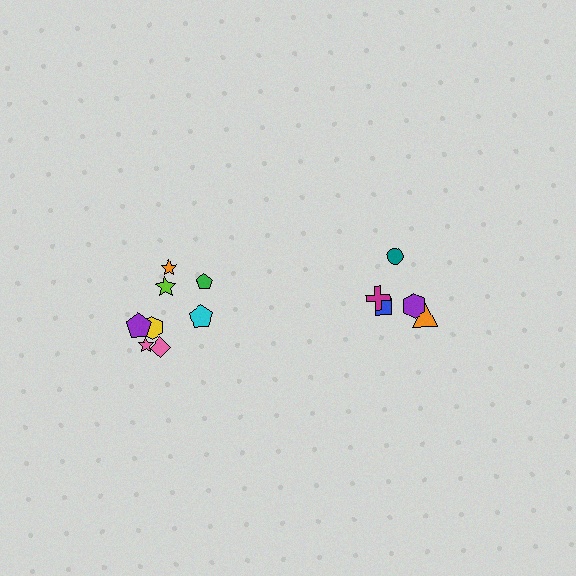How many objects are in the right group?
There are 5 objects.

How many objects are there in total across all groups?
There are 13 objects.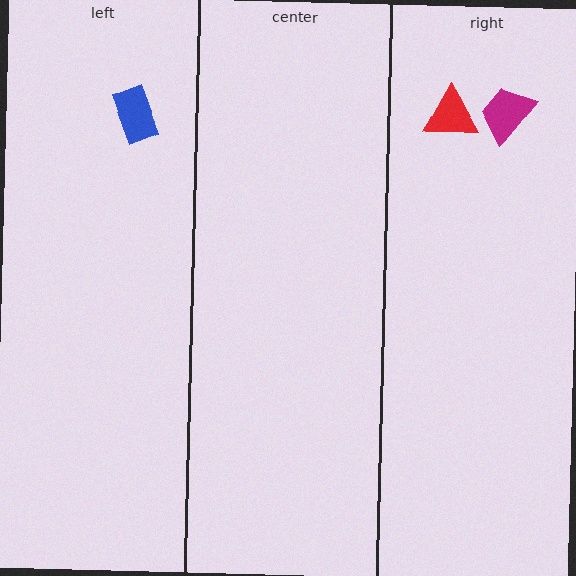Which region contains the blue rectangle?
The left region.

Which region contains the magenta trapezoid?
The right region.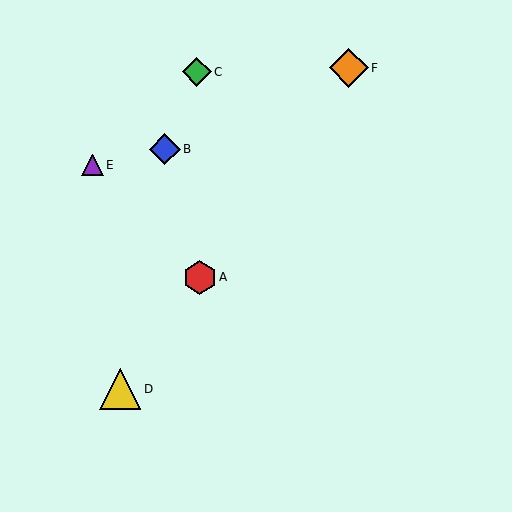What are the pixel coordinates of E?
Object E is at (93, 165).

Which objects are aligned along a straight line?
Objects A, D, F are aligned along a straight line.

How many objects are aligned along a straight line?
3 objects (A, D, F) are aligned along a straight line.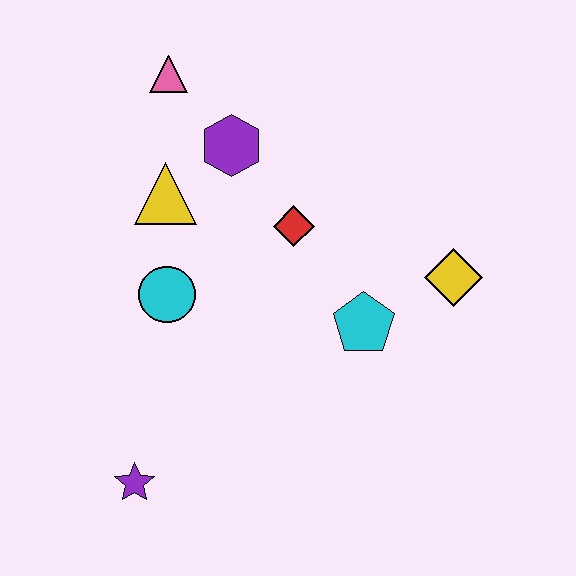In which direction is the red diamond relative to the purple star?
The red diamond is above the purple star.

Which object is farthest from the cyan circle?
The yellow diamond is farthest from the cyan circle.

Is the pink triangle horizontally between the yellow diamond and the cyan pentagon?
No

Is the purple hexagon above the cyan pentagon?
Yes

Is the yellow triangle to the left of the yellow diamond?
Yes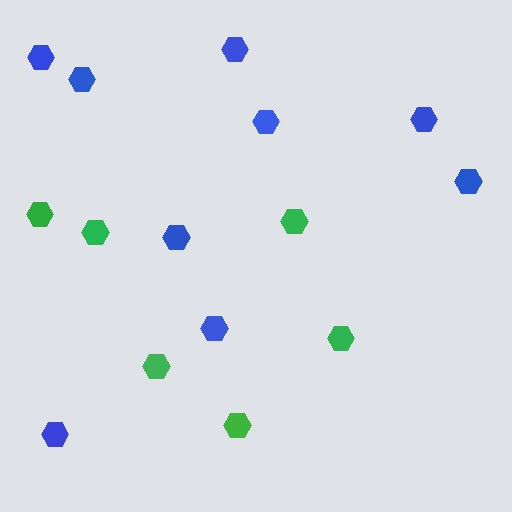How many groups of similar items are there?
There are 2 groups: one group of blue hexagons (9) and one group of green hexagons (6).